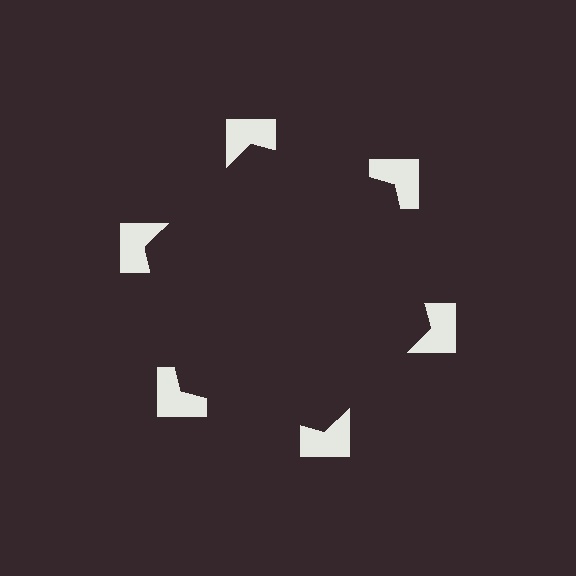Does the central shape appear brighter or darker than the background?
It typically appears slightly darker than the background, even though no actual brightness change is drawn.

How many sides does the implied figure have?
6 sides.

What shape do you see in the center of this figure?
An illusory hexagon — its edges are inferred from the aligned wedge cuts in the notched squares, not physically drawn.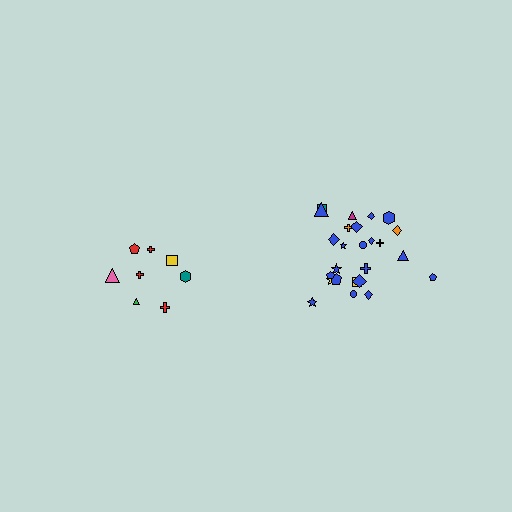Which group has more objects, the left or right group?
The right group.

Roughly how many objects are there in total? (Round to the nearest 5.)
Roughly 35 objects in total.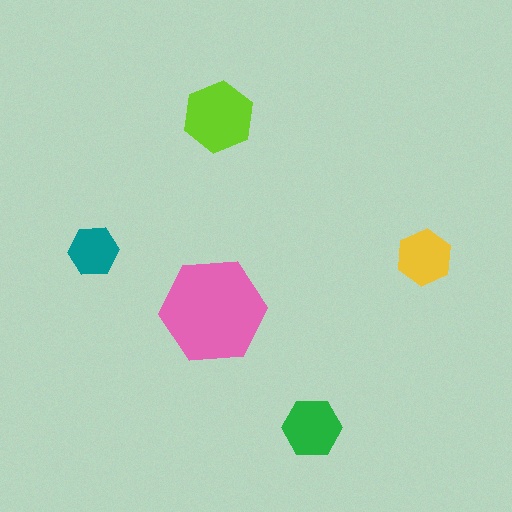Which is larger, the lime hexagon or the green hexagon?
The lime one.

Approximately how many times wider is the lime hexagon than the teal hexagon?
About 1.5 times wider.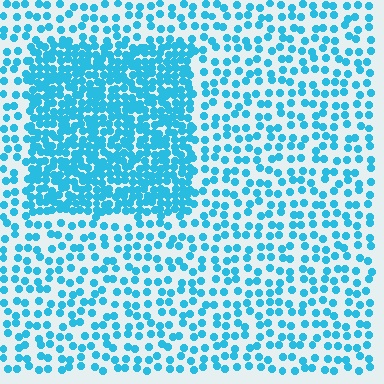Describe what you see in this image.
The image contains small cyan elements arranged at two different densities. A rectangle-shaped region is visible where the elements are more densely packed than the surrounding area.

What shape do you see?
I see a rectangle.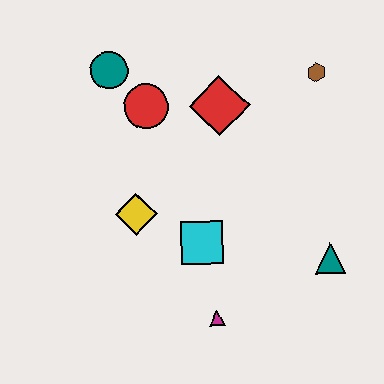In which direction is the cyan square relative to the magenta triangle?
The cyan square is above the magenta triangle.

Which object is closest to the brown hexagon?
The red diamond is closest to the brown hexagon.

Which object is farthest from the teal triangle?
The teal circle is farthest from the teal triangle.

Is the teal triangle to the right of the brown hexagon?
Yes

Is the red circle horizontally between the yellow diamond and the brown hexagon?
Yes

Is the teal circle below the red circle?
No